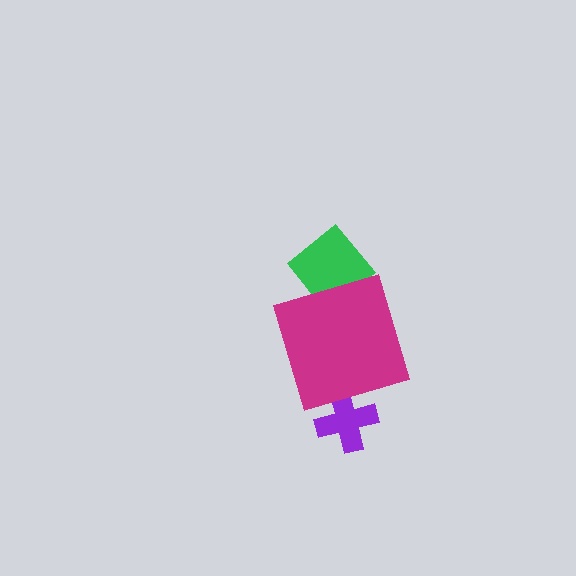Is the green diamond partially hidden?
Yes, the green diamond is partially hidden behind the magenta diamond.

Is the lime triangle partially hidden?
Yes, the lime triangle is partially hidden behind the magenta diamond.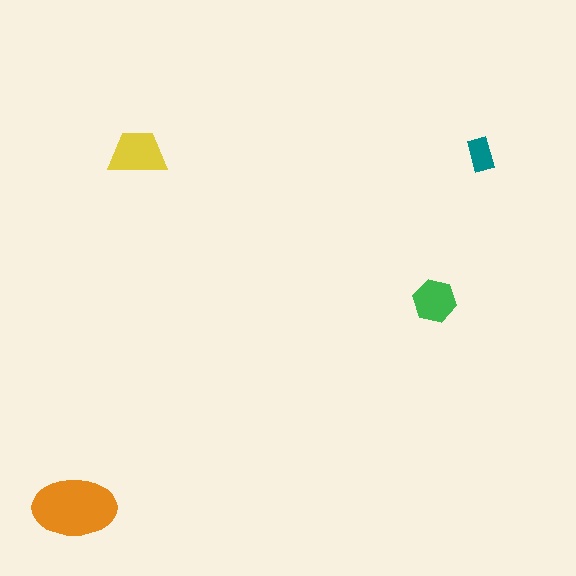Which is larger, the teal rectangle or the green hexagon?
The green hexagon.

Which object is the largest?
The orange ellipse.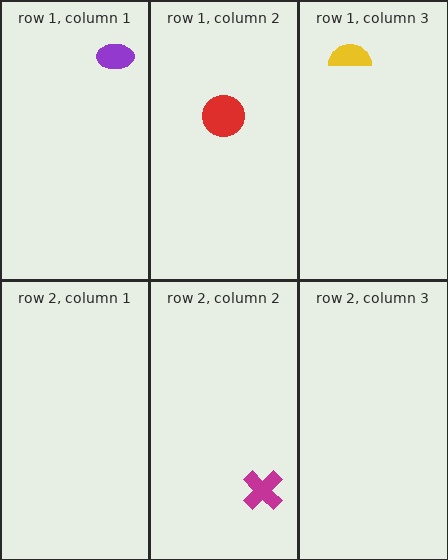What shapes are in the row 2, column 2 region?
The magenta cross.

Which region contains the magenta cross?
The row 2, column 2 region.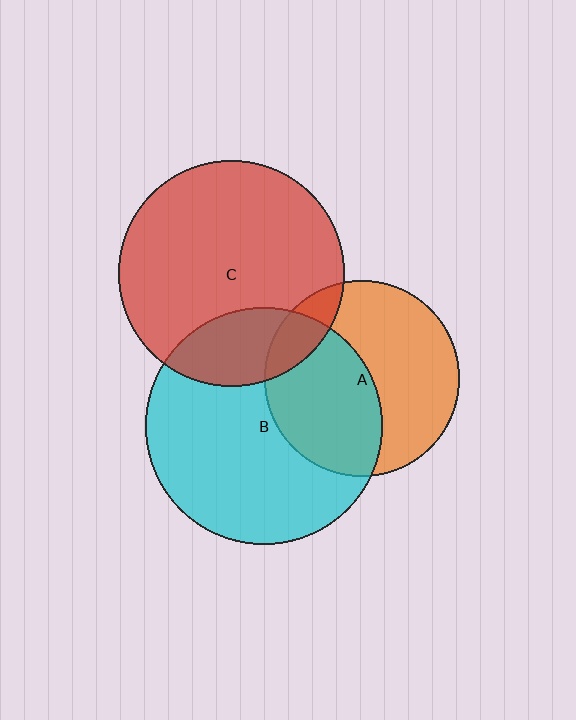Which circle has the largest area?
Circle B (cyan).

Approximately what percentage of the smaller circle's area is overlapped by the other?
Approximately 15%.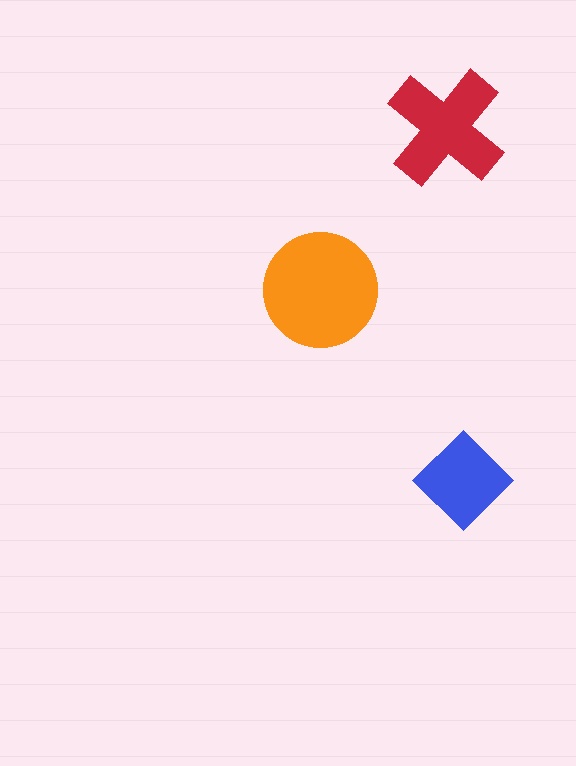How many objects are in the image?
There are 3 objects in the image.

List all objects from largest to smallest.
The orange circle, the red cross, the blue diamond.